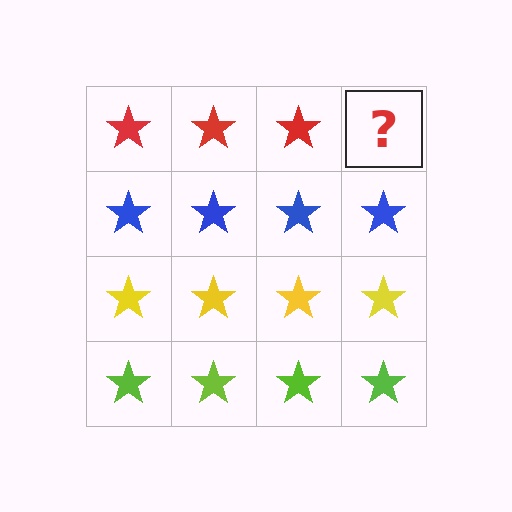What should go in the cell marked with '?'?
The missing cell should contain a red star.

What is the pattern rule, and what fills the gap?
The rule is that each row has a consistent color. The gap should be filled with a red star.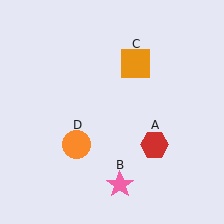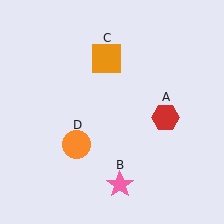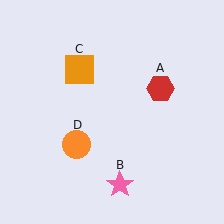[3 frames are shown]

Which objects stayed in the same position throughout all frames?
Pink star (object B) and orange circle (object D) remained stationary.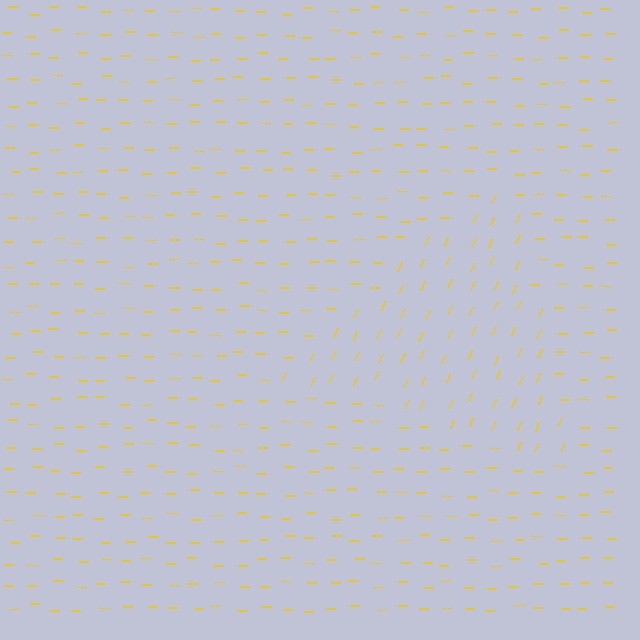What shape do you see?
I see a triangle.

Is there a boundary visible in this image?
Yes, there is a texture boundary formed by a change in line orientation.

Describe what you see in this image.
The image is filled with small yellow line segments. A triangle region in the image has lines oriented differently from the surrounding lines, creating a visible texture boundary.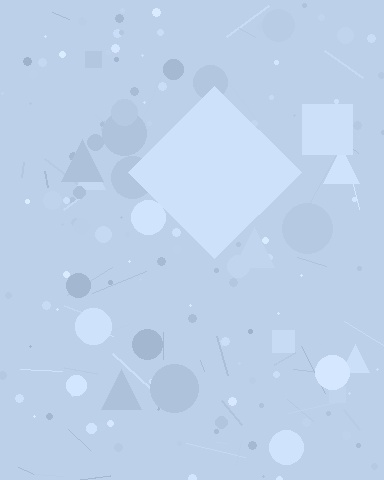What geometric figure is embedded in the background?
A diamond is embedded in the background.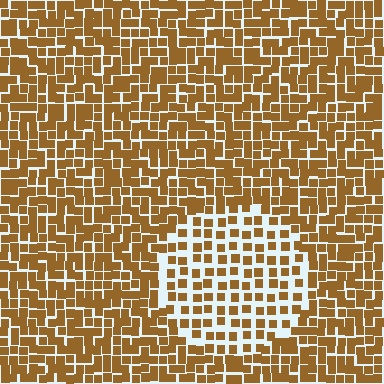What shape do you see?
I see a circle.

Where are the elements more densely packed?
The elements are more densely packed outside the circle boundary.